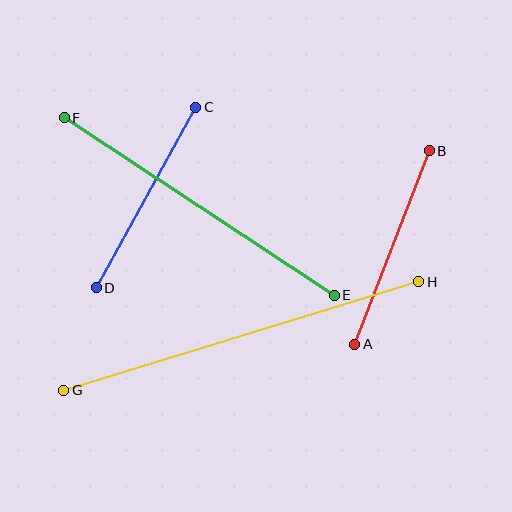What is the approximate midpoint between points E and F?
The midpoint is at approximately (199, 207) pixels.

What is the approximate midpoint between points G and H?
The midpoint is at approximately (241, 336) pixels.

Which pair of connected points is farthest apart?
Points G and H are farthest apart.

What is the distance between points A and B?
The distance is approximately 208 pixels.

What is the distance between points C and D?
The distance is approximately 206 pixels.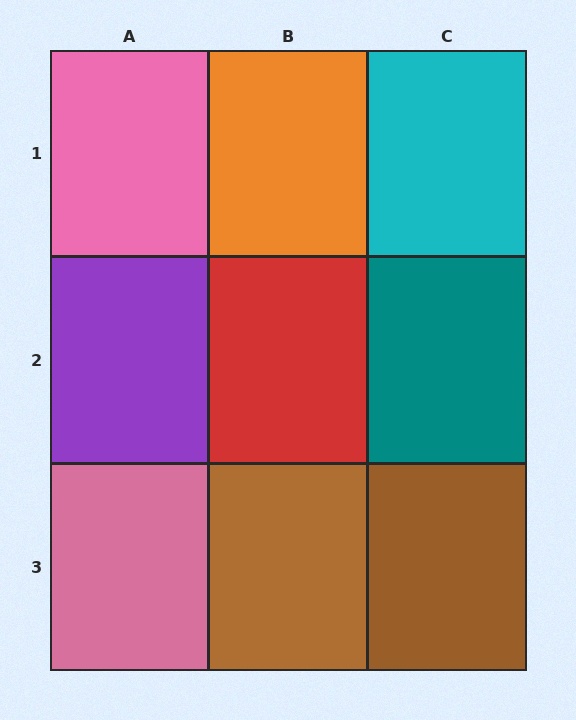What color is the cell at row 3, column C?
Brown.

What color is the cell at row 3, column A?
Pink.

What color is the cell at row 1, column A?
Pink.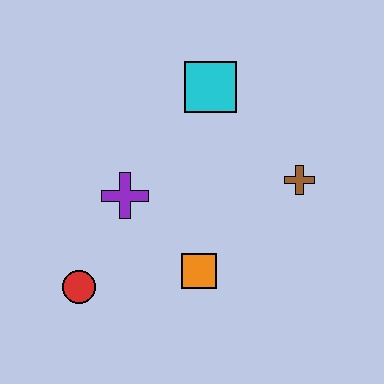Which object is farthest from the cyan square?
The red circle is farthest from the cyan square.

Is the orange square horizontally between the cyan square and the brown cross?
No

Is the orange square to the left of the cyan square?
Yes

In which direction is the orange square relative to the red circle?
The orange square is to the right of the red circle.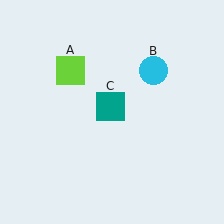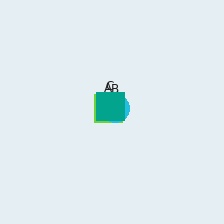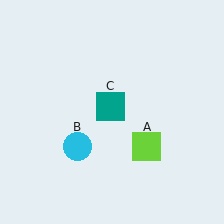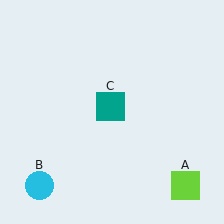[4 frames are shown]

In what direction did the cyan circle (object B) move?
The cyan circle (object B) moved down and to the left.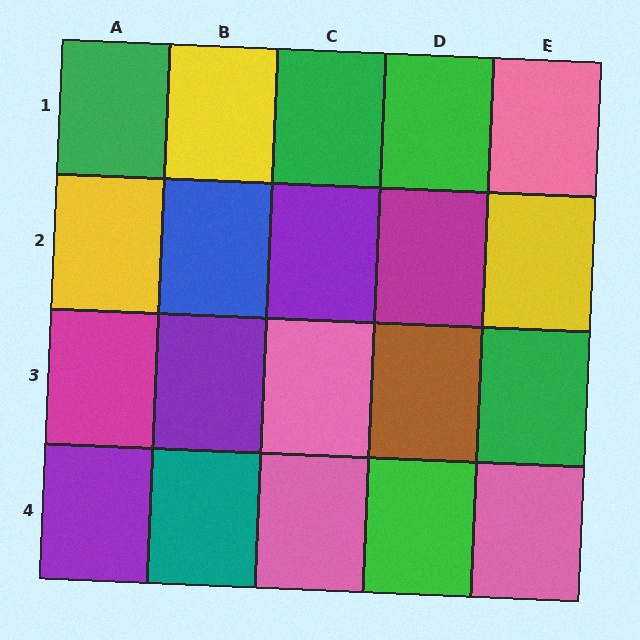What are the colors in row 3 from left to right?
Magenta, purple, pink, brown, green.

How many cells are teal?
1 cell is teal.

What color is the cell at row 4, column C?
Pink.